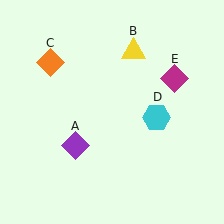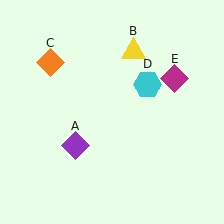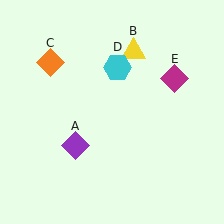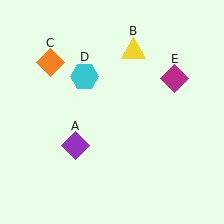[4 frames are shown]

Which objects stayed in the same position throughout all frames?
Purple diamond (object A) and yellow triangle (object B) and orange diamond (object C) and magenta diamond (object E) remained stationary.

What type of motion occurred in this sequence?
The cyan hexagon (object D) rotated counterclockwise around the center of the scene.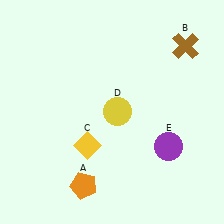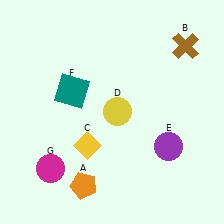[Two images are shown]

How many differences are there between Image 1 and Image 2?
There are 2 differences between the two images.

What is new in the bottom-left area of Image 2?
A magenta circle (G) was added in the bottom-left area of Image 2.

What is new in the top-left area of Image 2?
A teal square (F) was added in the top-left area of Image 2.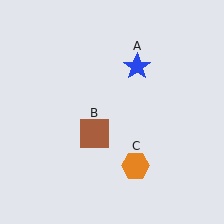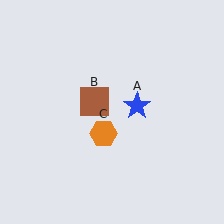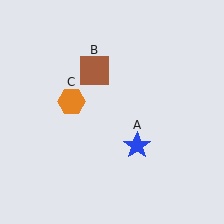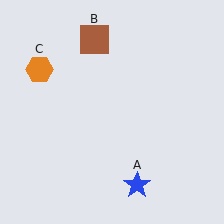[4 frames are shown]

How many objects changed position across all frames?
3 objects changed position: blue star (object A), brown square (object B), orange hexagon (object C).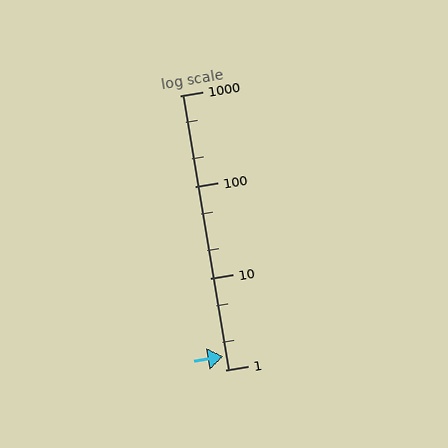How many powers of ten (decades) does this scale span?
The scale spans 3 decades, from 1 to 1000.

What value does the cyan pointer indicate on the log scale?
The pointer indicates approximately 1.4.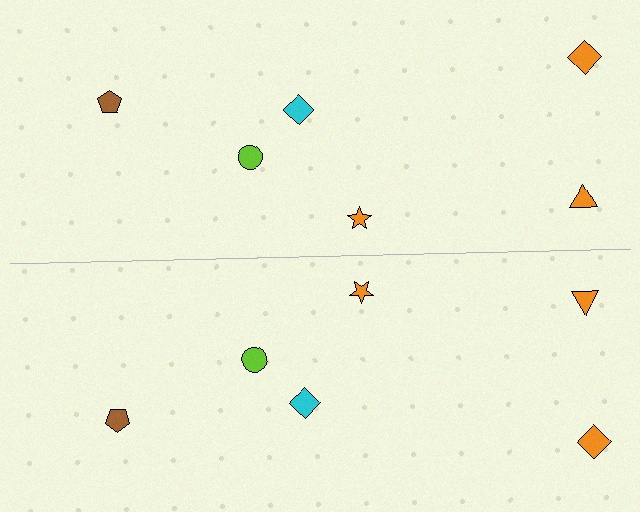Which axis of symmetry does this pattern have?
The pattern has a horizontal axis of symmetry running through the center of the image.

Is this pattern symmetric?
Yes, this pattern has bilateral (reflection) symmetry.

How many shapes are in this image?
There are 12 shapes in this image.